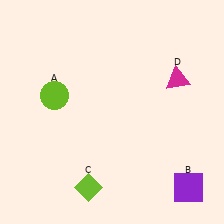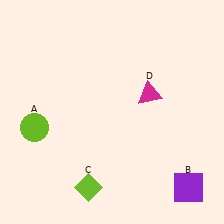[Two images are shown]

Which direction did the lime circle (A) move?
The lime circle (A) moved down.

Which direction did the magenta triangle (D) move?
The magenta triangle (D) moved left.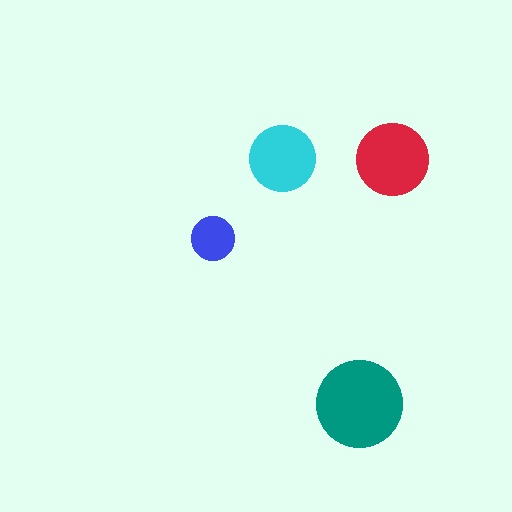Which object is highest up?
The cyan circle is topmost.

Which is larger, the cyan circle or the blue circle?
The cyan one.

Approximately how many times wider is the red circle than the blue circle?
About 1.5 times wider.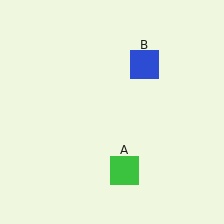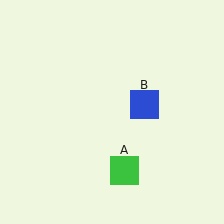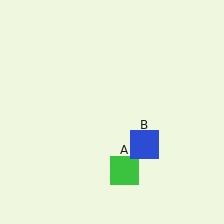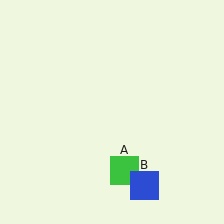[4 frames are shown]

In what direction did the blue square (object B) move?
The blue square (object B) moved down.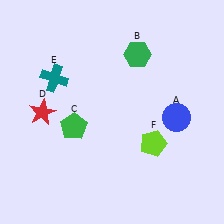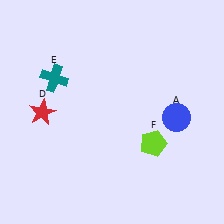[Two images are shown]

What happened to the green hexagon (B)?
The green hexagon (B) was removed in Image 2. It was in the top-right area of Image 1.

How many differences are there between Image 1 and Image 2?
There are 2 differences between the two images.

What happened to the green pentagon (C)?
The green pentagon (C) was removed in Image 2. It was in the bottom-left area of Image 1.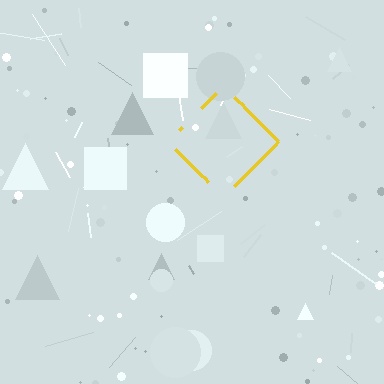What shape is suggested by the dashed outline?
The dashed outline suggests a diamond.